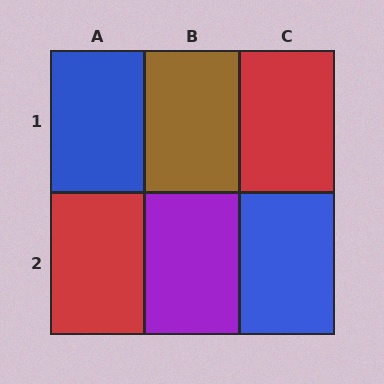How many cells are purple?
1 cell is purple.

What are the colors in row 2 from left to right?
Red, purple, blue.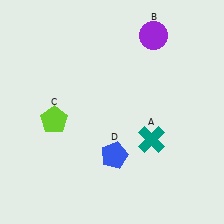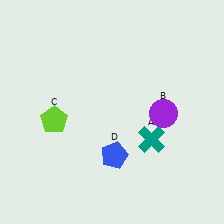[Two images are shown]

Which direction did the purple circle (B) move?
The purple circle (B) moved down.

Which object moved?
The purple circle (B) moved down.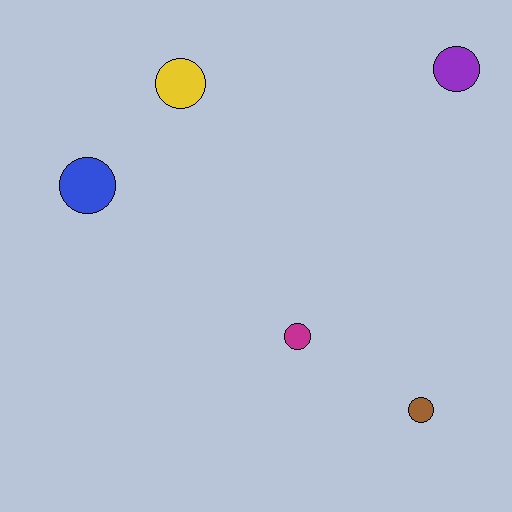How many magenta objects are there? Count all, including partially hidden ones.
There is 1 magenta object.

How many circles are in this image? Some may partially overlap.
There are 5 circles.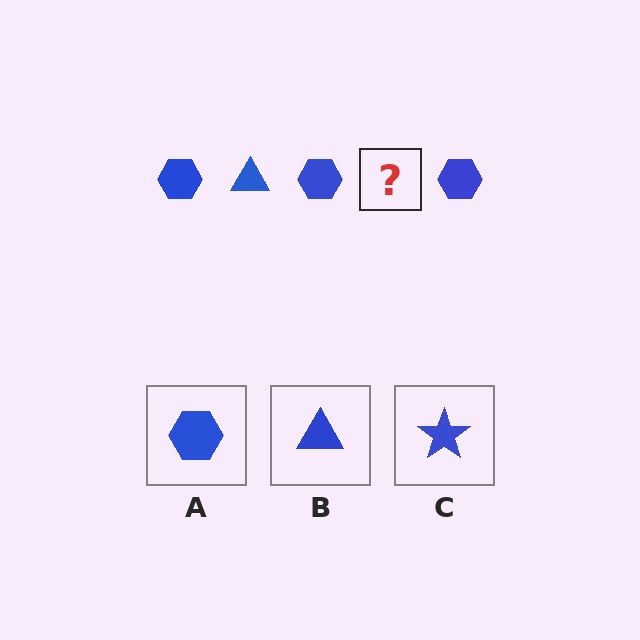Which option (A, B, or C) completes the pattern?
B.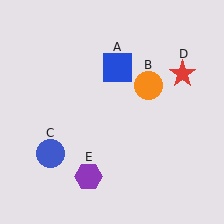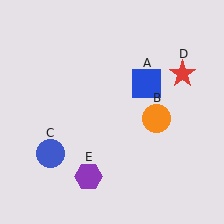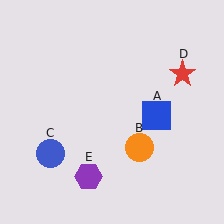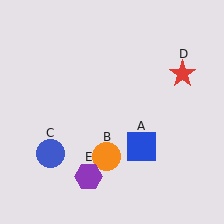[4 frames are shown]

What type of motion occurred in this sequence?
The blue square (object A), orange circle (object B) rotated clockwise around the center of the scene.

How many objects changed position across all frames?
2 objects changed position: blue square (object A), orange circle (object B).